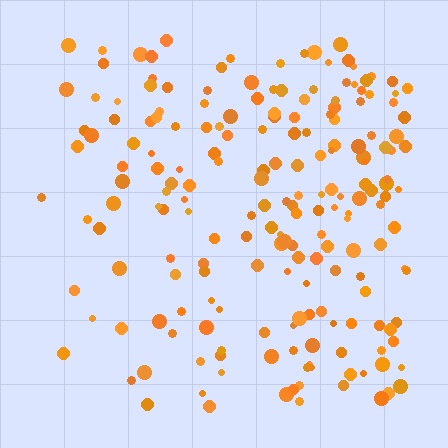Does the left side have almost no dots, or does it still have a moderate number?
Still a moderate number, just noticeably fewer than the right.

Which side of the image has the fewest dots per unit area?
The left.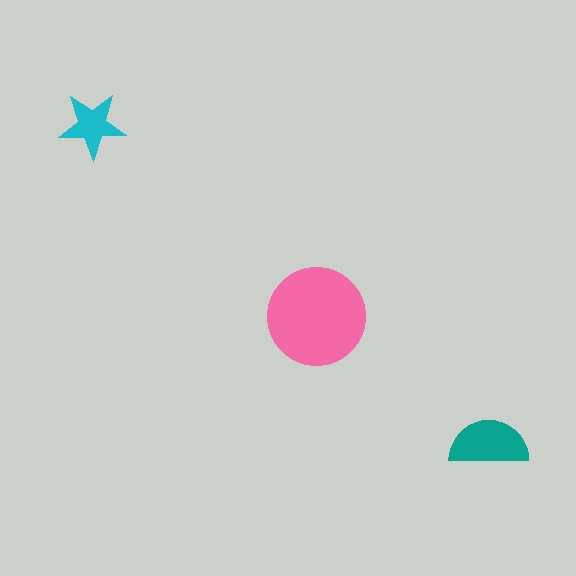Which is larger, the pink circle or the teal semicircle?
The pink circle.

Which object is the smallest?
The cyan star.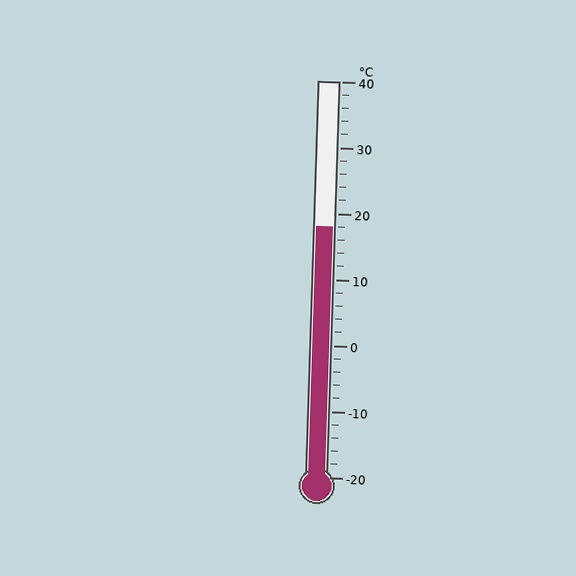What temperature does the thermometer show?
The thermometer shows approximately 18°C.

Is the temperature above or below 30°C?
The temperature is below 30°C.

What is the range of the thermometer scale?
The thermometer scale ranges from -20°C to 40°C.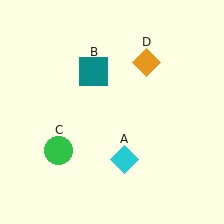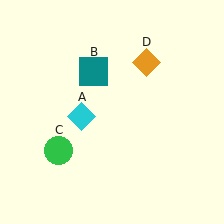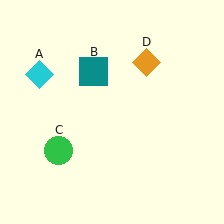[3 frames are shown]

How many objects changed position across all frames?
1 object changed position: cyan diamond (object A).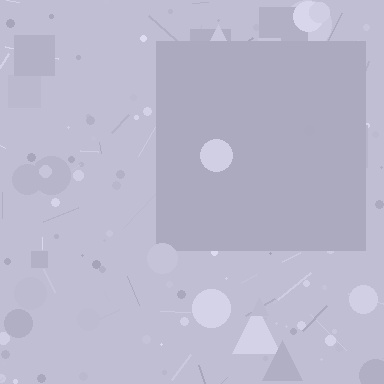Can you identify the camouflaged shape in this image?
The camouflaged shape is a square.